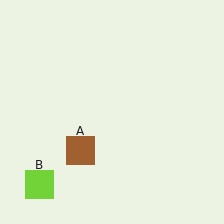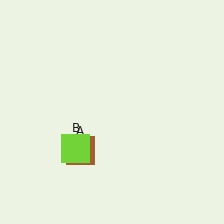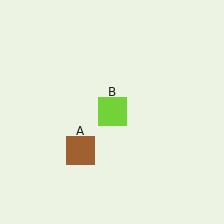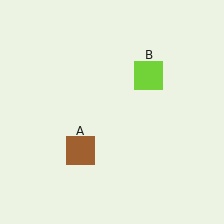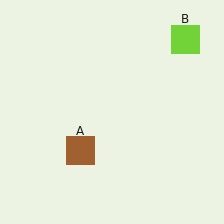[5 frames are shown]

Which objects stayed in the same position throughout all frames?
Brown square (object A) remained stationary.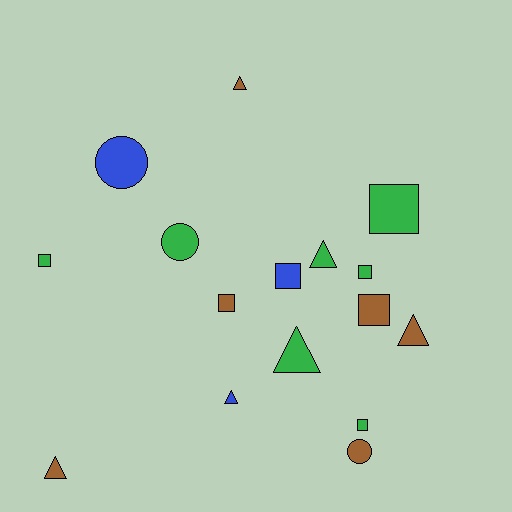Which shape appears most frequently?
Square, with 7 objects.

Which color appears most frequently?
Green, with 7 objects.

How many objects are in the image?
There are 16 objects.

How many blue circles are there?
There is 1 blue circle.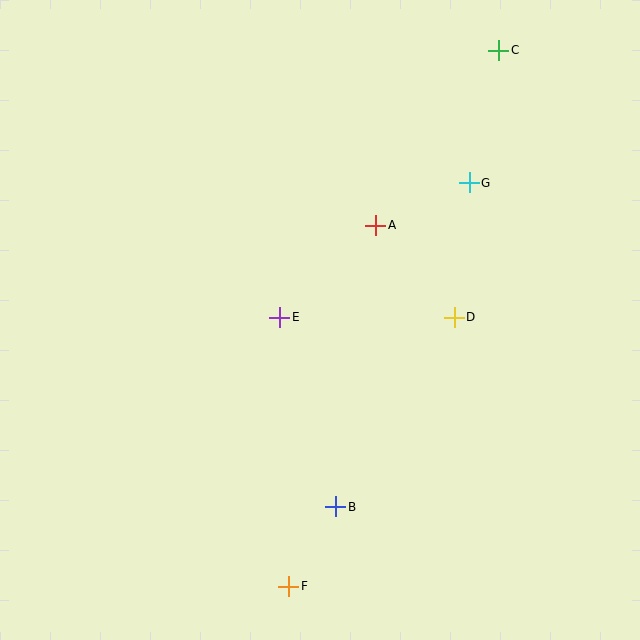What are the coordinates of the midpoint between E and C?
The midpoint between E and C is at (389, 184).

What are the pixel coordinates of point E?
Point E is at (280, 317).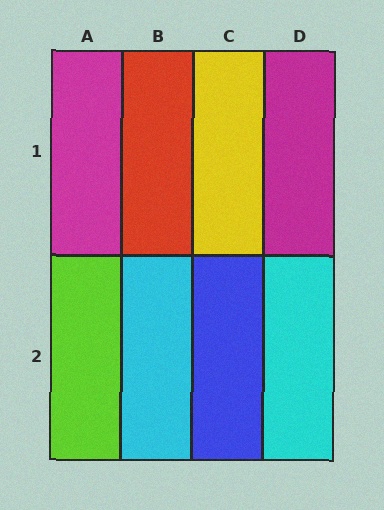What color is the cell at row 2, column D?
Cyan.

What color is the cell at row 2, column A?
Lime.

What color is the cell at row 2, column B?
Cyan.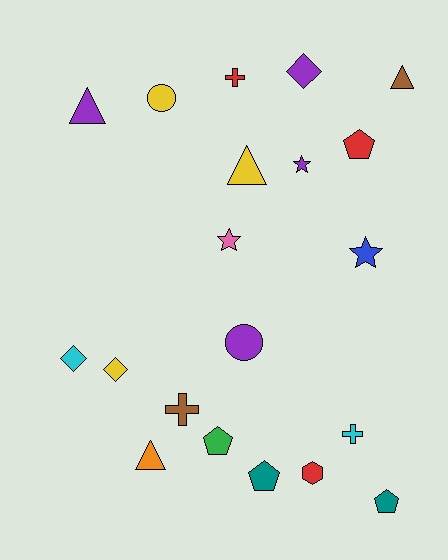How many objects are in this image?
There are 20 objects.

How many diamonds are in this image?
There are 3 diamonds.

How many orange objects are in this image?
There is 1 orange object.